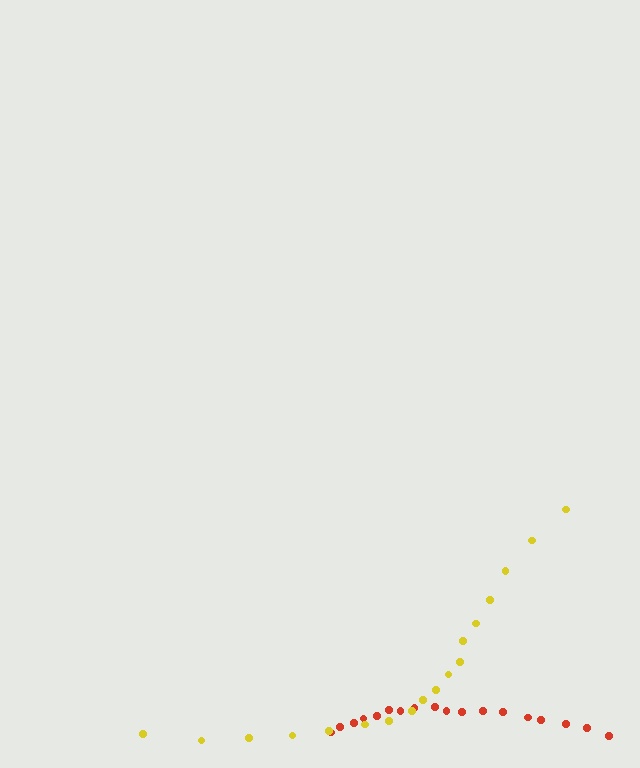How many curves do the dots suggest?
There are 2 distinct paths.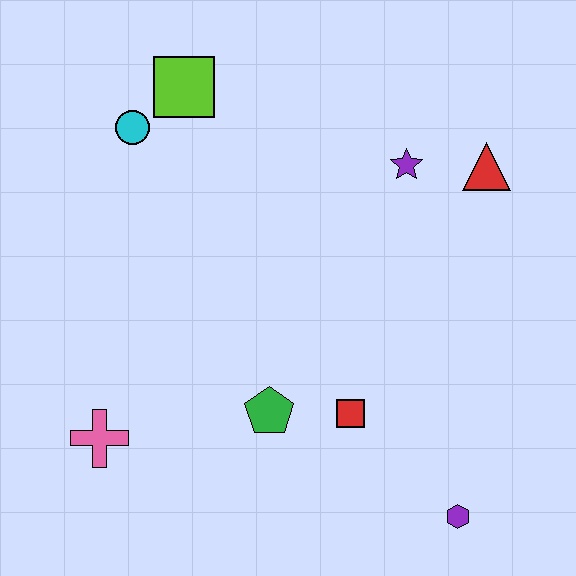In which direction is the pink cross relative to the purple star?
The pink cross is to the left of the purple star.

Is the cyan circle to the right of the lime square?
No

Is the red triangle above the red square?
Yes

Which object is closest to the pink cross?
The green pentagon is closest to the pink cross.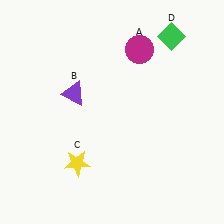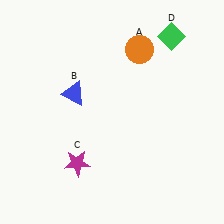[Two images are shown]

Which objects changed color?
A changed from magenta to orange. B changed from purple to blue. C changed from yellow to magenta.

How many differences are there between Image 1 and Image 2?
There are 3 differences between the two images.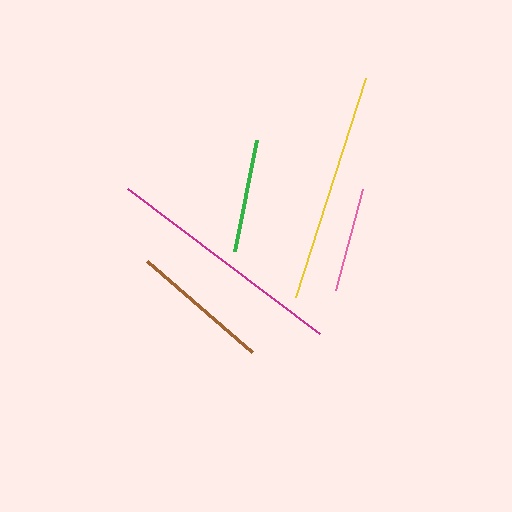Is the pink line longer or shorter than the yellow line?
The yellow line is longer than the pink line.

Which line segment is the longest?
The magenta line is the longest at approximately 240 pixels.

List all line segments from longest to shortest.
From longest to shortest: magenta, yellow, brown, green, pink.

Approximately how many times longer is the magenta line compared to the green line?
The magenta line is approximately 2.1 times the length of the green line.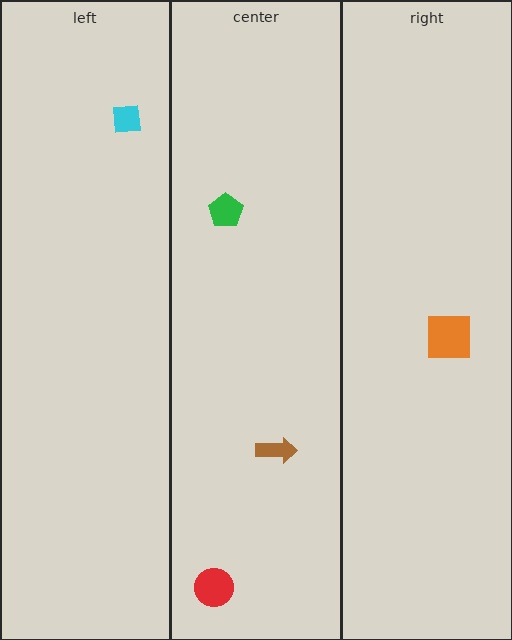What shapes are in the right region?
The orange square.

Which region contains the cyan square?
The left region.